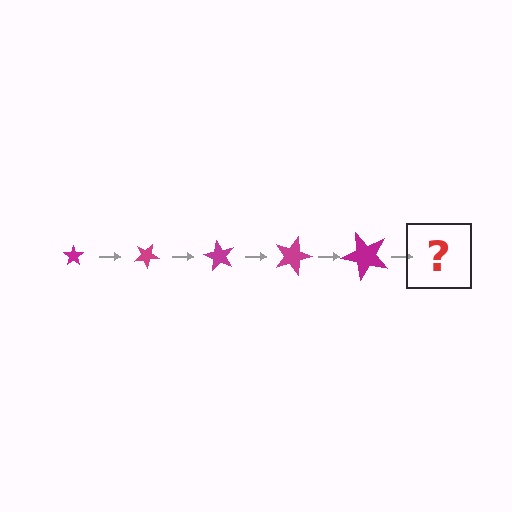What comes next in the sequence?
The next element should be a star, larger than the previous one and rotated 150 degrees from the start.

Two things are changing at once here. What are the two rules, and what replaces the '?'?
The two rules are that the star grows larger each step and it rotates 30 degrees each step. The '?' should be a star, larger than the previous one and rotated 150 degrees from the start.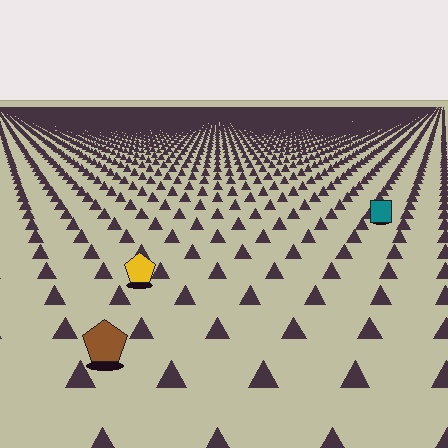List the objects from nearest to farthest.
From nearest to farthest: the brown pentagon, the yellow pentagon, the teal square.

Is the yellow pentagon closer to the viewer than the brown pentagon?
No. The brown pentagon is closer — you can tell from the texture gradient: the ground texture is coarser near it.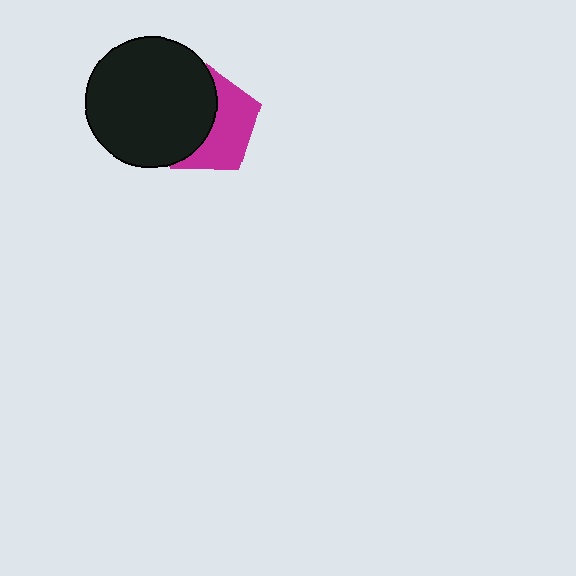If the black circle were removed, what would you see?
You would see the complete magenta pentagon.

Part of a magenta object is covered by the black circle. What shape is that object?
It is a pentagon.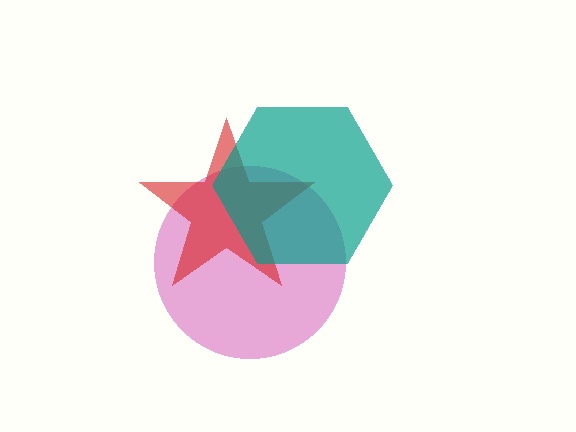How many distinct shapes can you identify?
There are 3 distinct shapes: a magenta circle, a red star, a teal hexagon.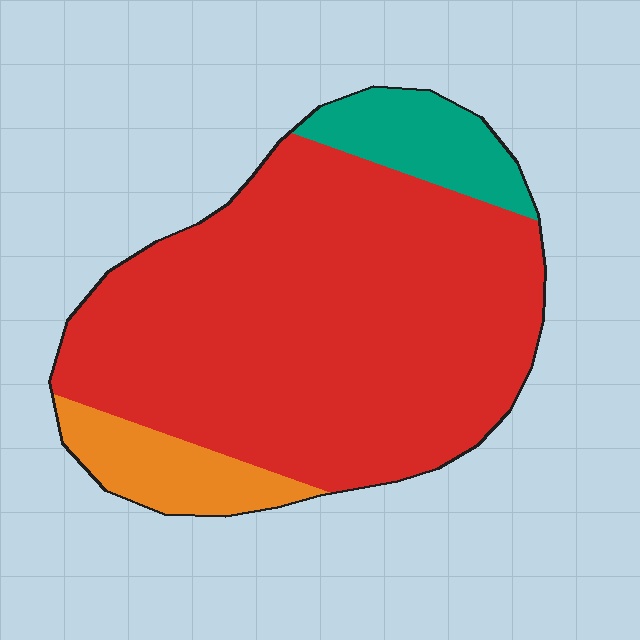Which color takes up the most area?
Red, at roughly 80%.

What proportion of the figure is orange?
Orange takes up less than a sixth of the figure.